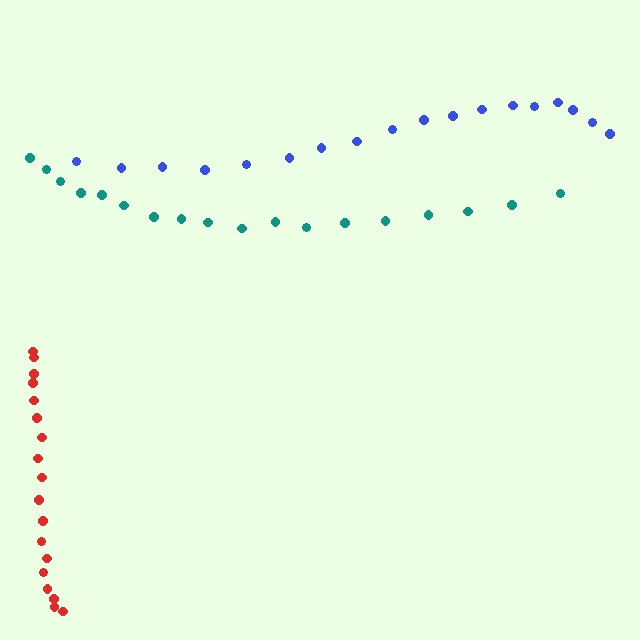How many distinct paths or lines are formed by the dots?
There are 3 distinct paths.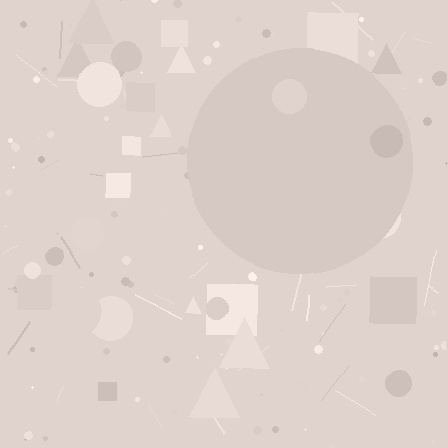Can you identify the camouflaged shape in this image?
The camouflaged shape is a circle.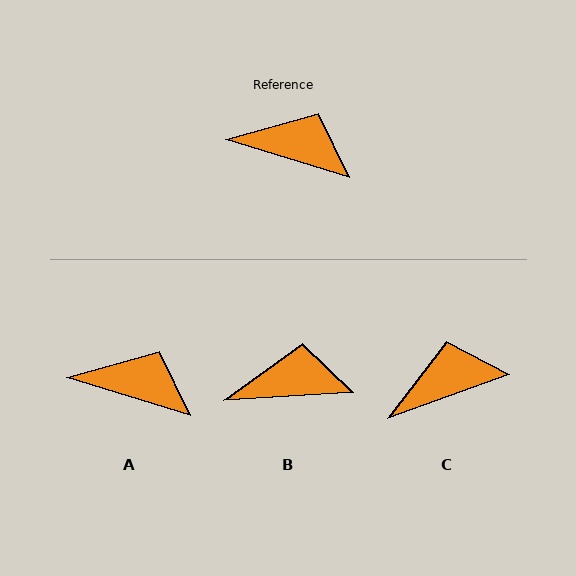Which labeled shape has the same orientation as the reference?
A.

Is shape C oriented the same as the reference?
No, it is off by about 37 degrees.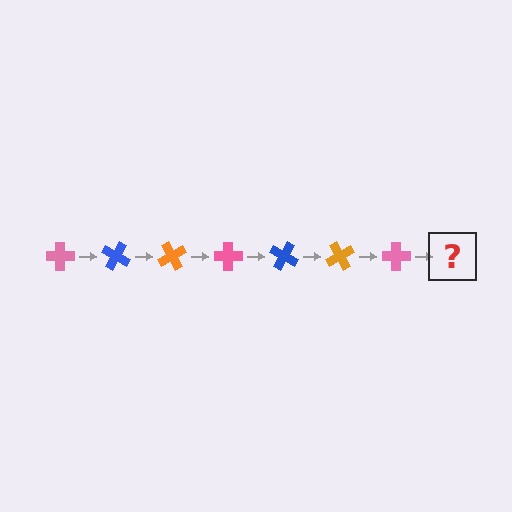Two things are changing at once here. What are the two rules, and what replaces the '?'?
The two rules are that it rotates 30 degrees each step and the color cycles through pink, blue, and orange. The '?' should be a blue cross, rotated 210 degrees from the start.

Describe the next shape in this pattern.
It should be a blue cross, rotated 210 degrees from the start.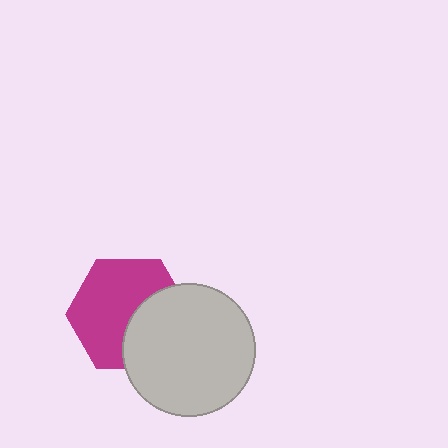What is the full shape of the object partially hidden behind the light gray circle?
The partially hidden object is a magenta hexagon.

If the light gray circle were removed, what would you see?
You would see the complete magenta hexagon.